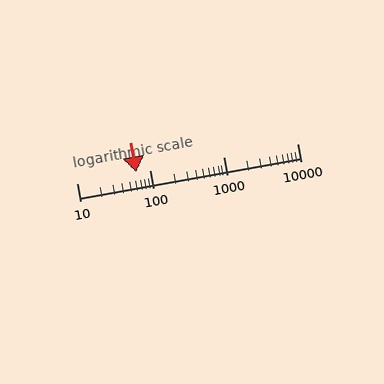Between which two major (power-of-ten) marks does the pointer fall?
The pointer is between 10 and 100.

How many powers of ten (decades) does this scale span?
The scale spans 3 decades, from 10 to 10000.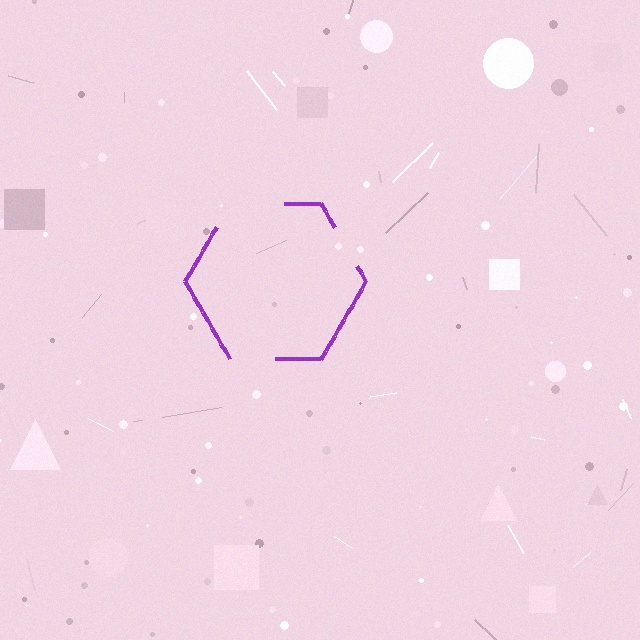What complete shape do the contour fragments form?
The contour fragments form a hexagon.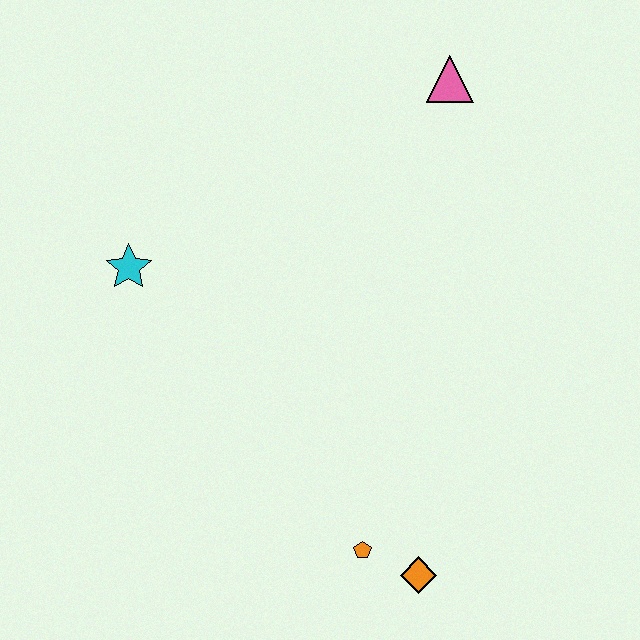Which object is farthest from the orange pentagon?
The pink triangle is farthest from the orange pentagon.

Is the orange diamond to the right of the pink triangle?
No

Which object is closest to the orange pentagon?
The orange diamond is closest to the orange pentagon.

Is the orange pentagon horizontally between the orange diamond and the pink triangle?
No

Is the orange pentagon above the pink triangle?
No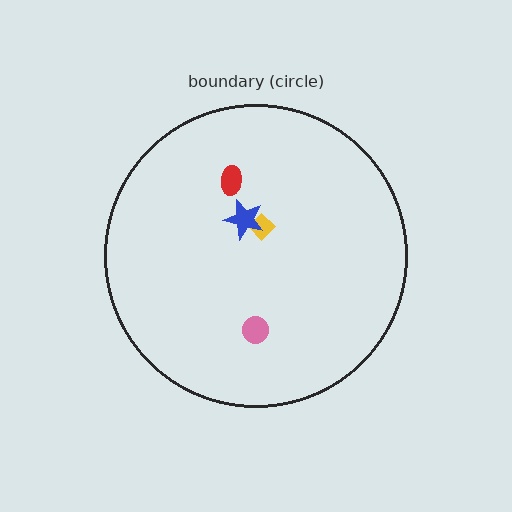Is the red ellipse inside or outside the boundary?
Inside.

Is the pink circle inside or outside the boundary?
Inside.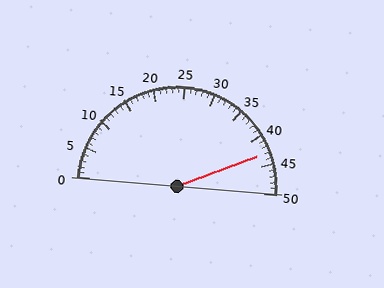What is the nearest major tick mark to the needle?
The nearest major tick mark is 45.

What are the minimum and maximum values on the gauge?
The gauge ranges from 0 to 50.